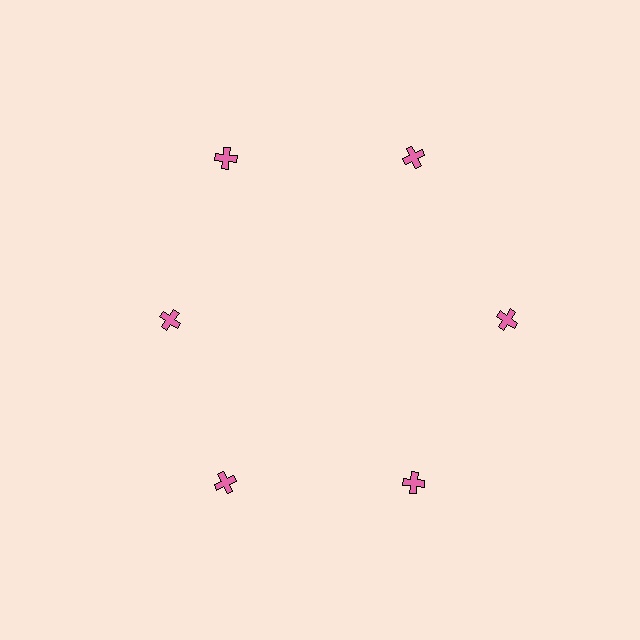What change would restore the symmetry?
The symmetry would be restored by moving it outward, back onto the ring so that all 6 crosses sit at equal angles and equal distance from the center.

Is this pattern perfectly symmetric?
No. The 6 pink crosses are arranged in a ring, but one element near the 9 o'clock position is pulled inward toward the center, breaking the 6-fold rotational symmetry.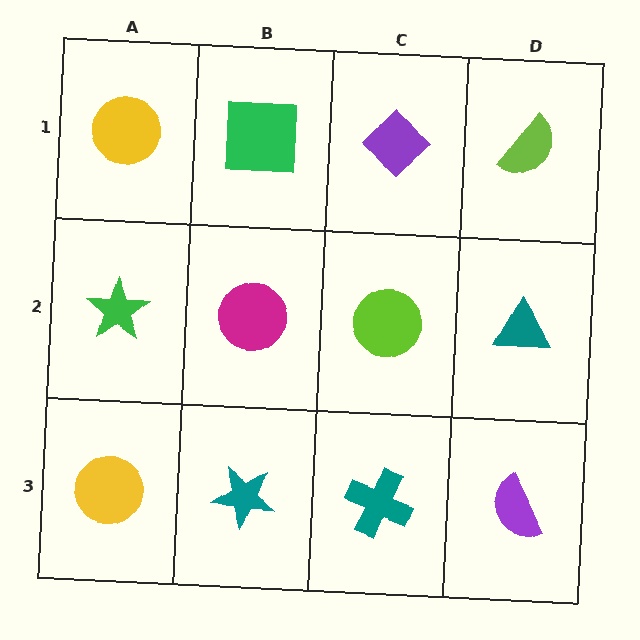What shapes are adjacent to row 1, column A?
A green star (row 2, column A), a green square (row 1, column B).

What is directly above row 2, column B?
A green square.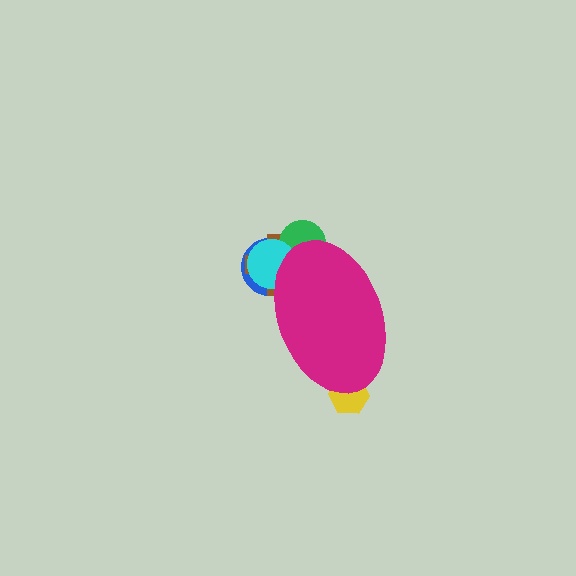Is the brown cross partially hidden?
Yes, the brown cross is partially hidden behind the magenta ellipse.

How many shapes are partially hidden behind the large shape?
5 shapes are partially hidden.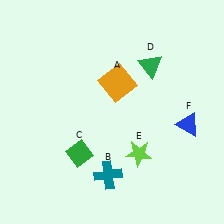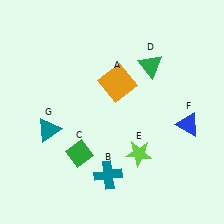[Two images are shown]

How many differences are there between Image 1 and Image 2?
There is 1 difference between the two images.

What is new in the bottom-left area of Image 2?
A teal triangle (G) was added in the bottom-left area of Image 2.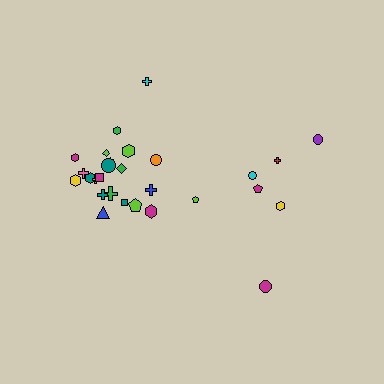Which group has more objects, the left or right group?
The left group.